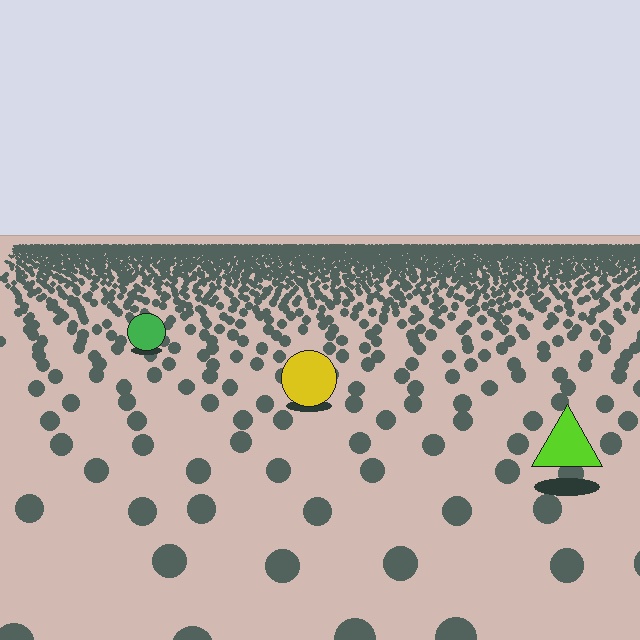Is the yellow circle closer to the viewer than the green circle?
Yes. The yellow circle is closer — you can tell from the texture gradient: the ground texture is coarser near it.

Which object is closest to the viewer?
The lime triangle is closest. The texture marks near it are larger and more spread out.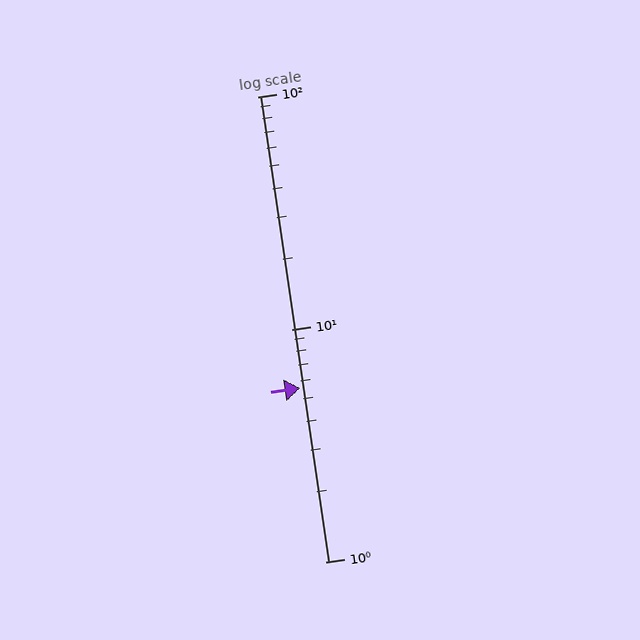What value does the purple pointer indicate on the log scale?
The pointer indicates approximately 5.6.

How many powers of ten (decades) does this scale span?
The scale spans 2 decades, from 1 to 100.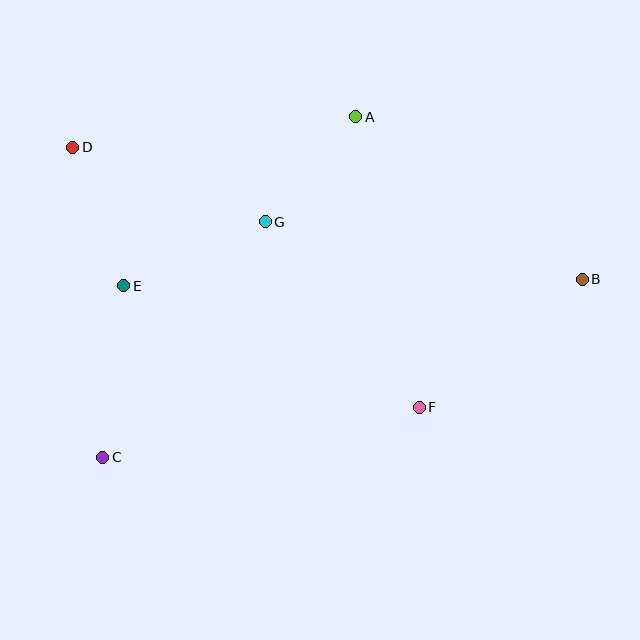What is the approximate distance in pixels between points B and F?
The distance between B and F is approximately 207 pixels.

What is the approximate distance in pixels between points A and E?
The distance between A and E is approximately 287 pixels.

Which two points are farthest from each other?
Points B and D are farthest from each other.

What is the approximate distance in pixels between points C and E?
The distance between C and E is approximately 173 pixels.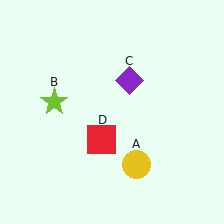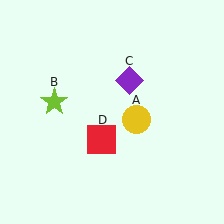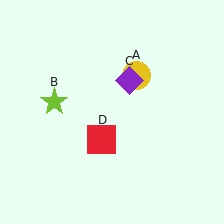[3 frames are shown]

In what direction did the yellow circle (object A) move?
The yellow circle (object A) moved up.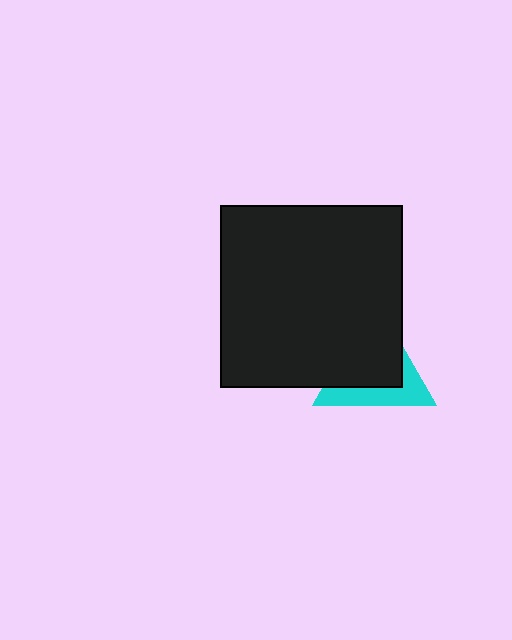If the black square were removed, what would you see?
You would see the complete cyan triangle.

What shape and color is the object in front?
The object in front is a black square.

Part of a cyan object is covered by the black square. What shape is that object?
It is a triangle.